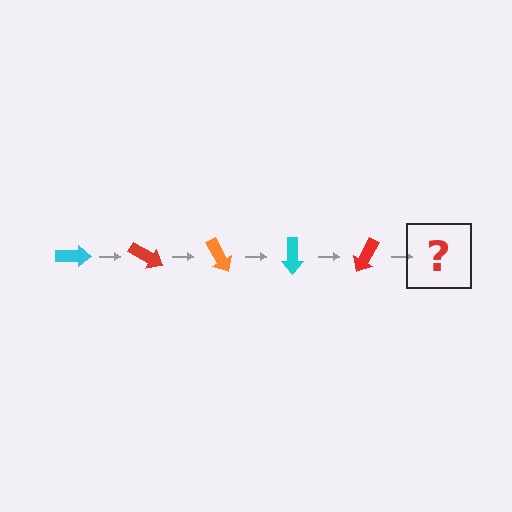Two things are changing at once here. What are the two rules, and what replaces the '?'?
The two rules are that it rotates 30 degrees each step and the color cycles through cyan, red, and orange. The '?' should be an orange arrow, rotated 150 degrees from the start.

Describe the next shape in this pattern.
It should be an orange arrow, rotated 150 degrees from the start.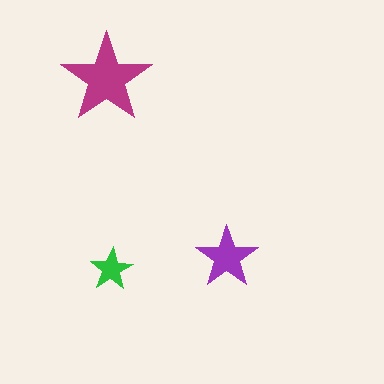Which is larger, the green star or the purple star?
The purple one.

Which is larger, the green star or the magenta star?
The magenta one.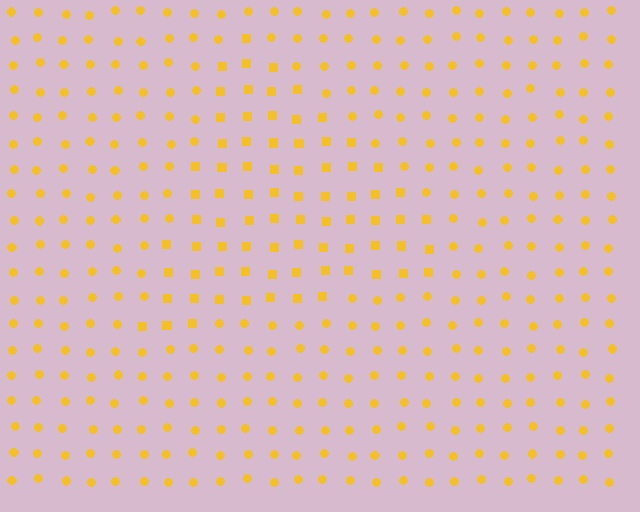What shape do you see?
I see a triangle.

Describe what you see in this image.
The image is filled with small yellow elements arranged in a uniform grid. A triangle-shaped region contains squares, while the surrounding area contains circles. The boundary is defined purely by the change in element shape.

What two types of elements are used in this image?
The image uses squares inside the triangle region and circles outside it.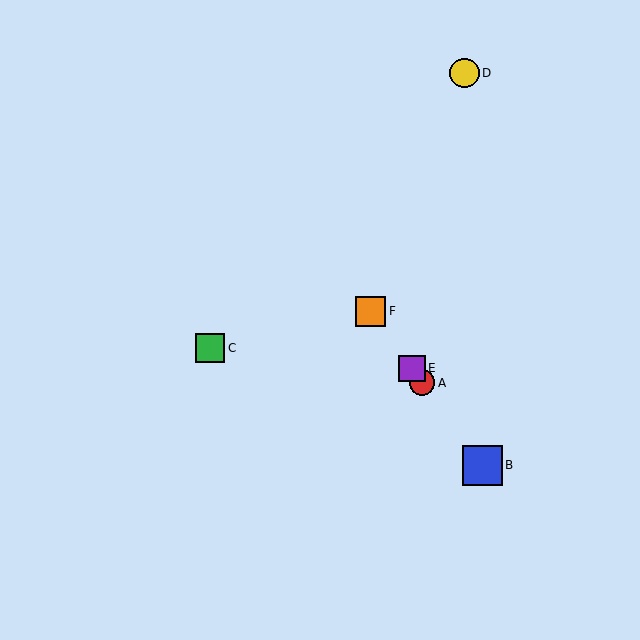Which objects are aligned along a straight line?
Objects A, B, E, F are aligned along a straight line.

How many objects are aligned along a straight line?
4 objects (A, B, E, F) are aligned along a straight line.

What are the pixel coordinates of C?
Object C is at (210, 348).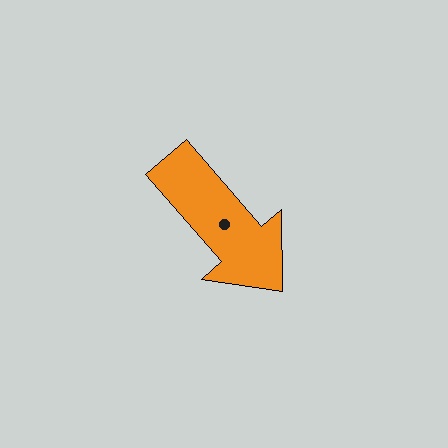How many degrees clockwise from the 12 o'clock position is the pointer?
Approximately 139 degrees.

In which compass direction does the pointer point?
Southeast.